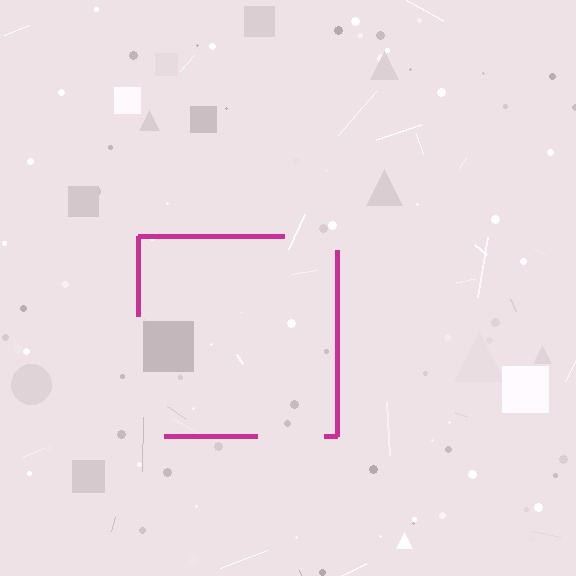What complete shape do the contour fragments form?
The contour fragments form a square.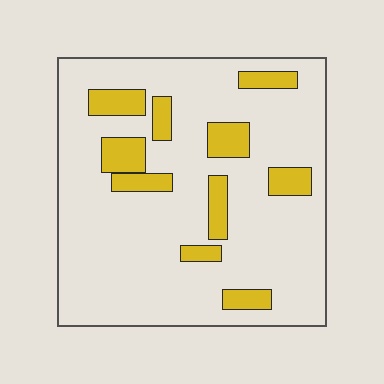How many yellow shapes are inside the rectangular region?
10.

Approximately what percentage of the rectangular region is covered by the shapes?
Approximately 15%.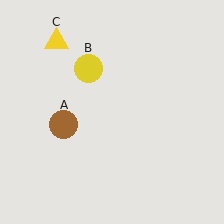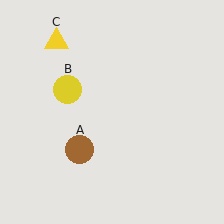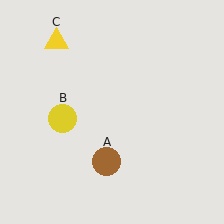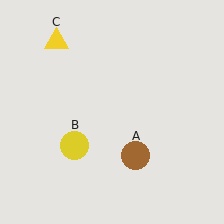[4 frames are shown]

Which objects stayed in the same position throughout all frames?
Yellow triangle (object C) remained stationary.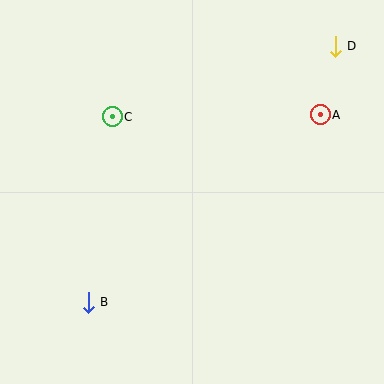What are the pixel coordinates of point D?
Point D is at (335, 46).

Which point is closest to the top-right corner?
Point D is closest to the top-right corner.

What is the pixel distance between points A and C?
The distance between A and C is 208 pixels.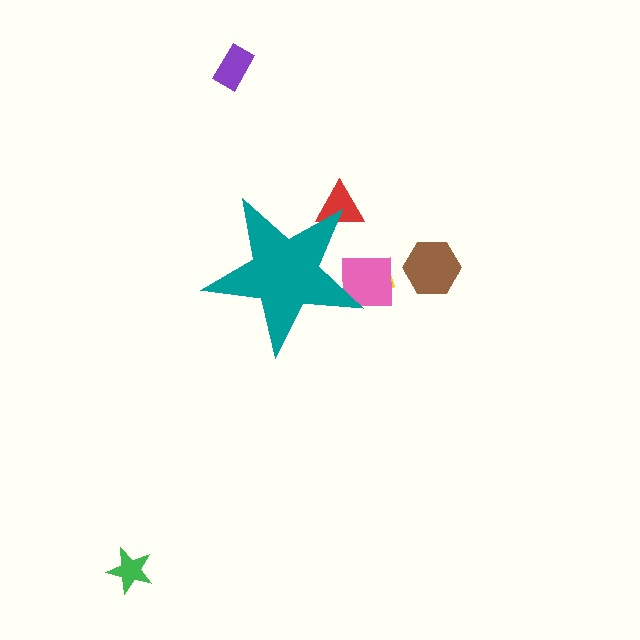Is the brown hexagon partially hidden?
No, the brown hexagon is fully visible.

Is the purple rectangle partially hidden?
No, the purple rectangle is fully visible.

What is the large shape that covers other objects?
A teal star.